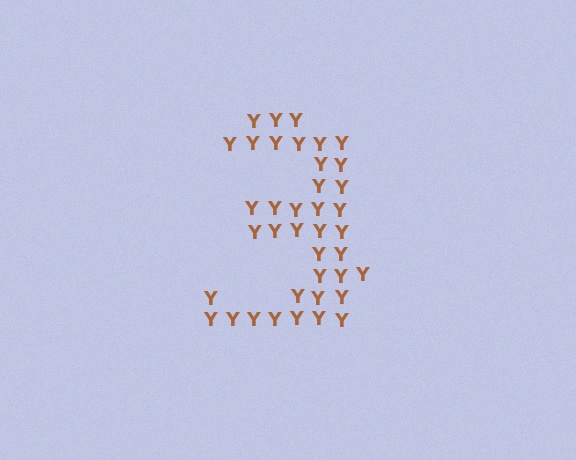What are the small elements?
The small elements are letter Y's.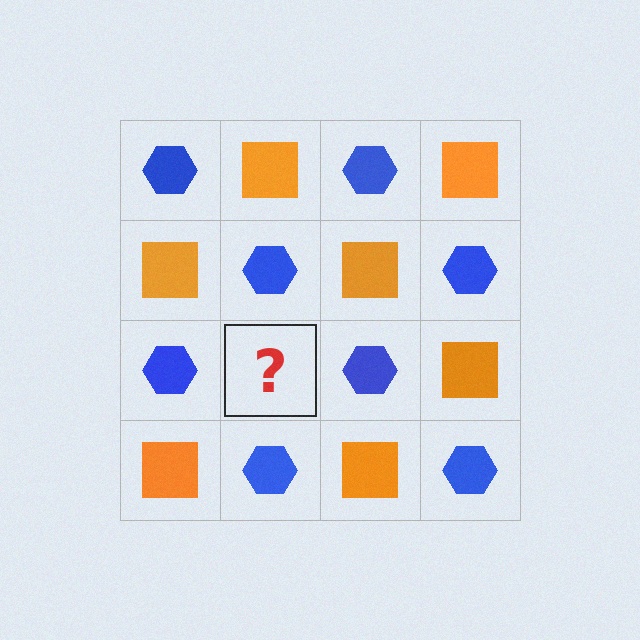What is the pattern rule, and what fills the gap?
The rule is that it alternates blue hexagon and orange square in a checkerboard pattern. The gap should be filled with an orange square.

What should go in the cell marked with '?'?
The missing cell should contain an orange square.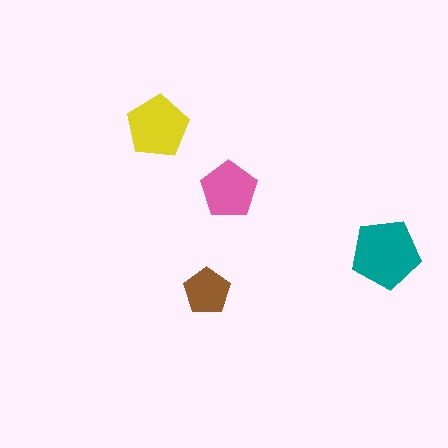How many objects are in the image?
There are 4 objects in the image.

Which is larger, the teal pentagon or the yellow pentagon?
The teal one.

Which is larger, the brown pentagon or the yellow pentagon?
The yellow one.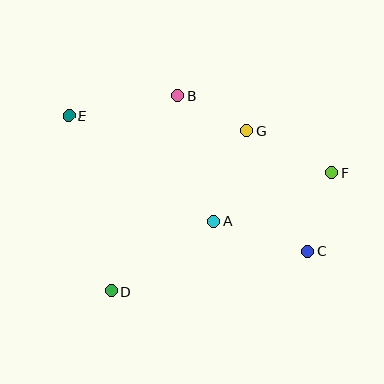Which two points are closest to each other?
Points B and G are closest to each other.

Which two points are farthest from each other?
Points C and E are farthest from each other.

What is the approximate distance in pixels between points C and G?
The distance between C and G is approximately 134 pixels.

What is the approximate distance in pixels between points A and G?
The distance between A and G is approximately 96 pixels.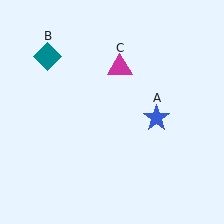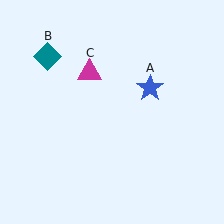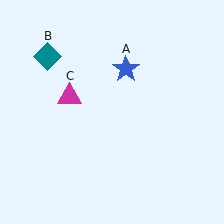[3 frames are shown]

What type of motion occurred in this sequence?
The blue star (object A), magenta triangle (object C) rotated counterclockwise around the center of the scene.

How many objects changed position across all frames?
2 objects changed position: blue star (object A), magenta triangle (object C).